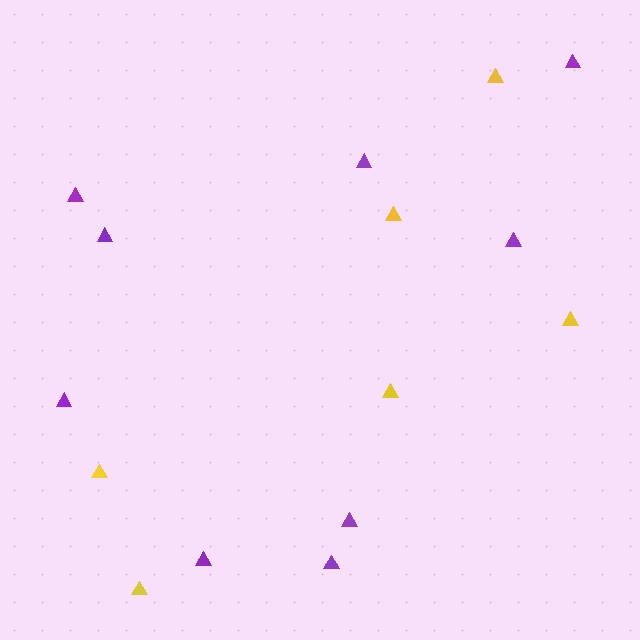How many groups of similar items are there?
There are 2 groups: one group of yellow triangles (6) and one group of purple triangles (9).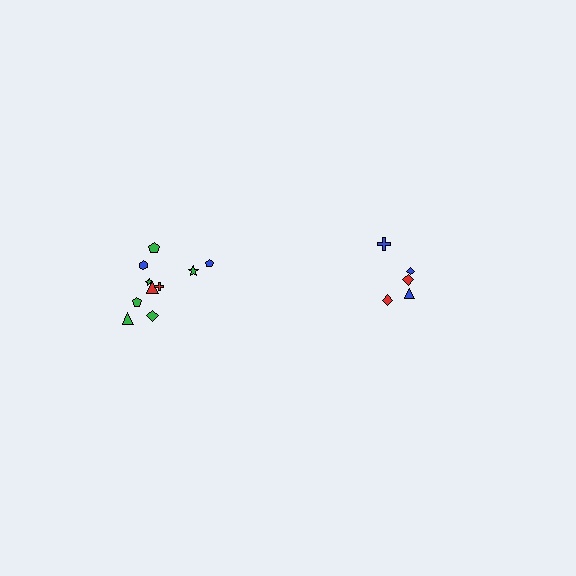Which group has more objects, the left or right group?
The left group.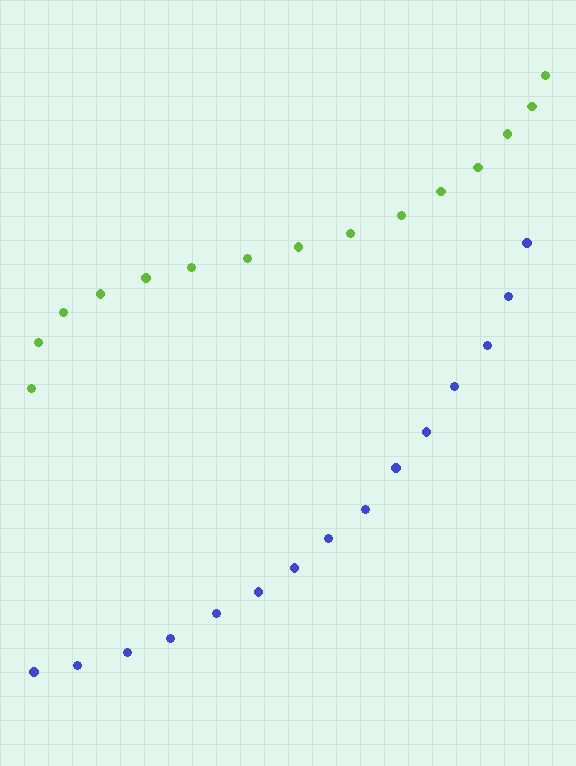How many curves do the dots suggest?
There are 2 distinct paths.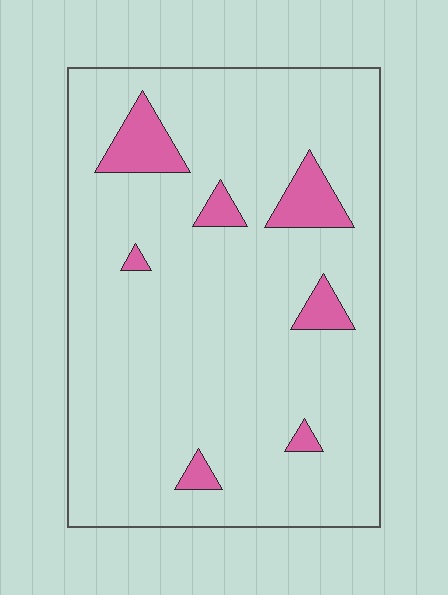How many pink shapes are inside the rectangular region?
7.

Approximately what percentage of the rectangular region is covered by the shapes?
Approximately 10%.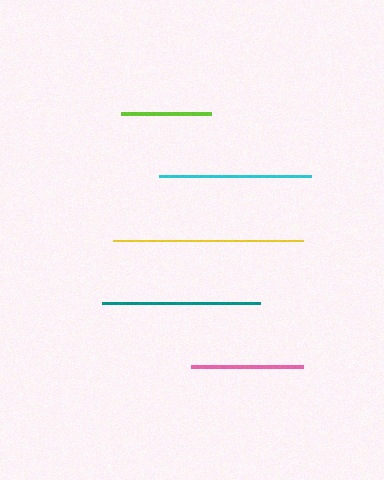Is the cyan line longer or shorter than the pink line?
The cyan line is longer than the pink line.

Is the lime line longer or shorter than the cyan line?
The cyan line is longer than the lime line.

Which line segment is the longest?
The yellow line is the longest at approximately 189 pixels.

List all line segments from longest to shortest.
From longest to shortest: yellow, teal, cyan, pink, lime.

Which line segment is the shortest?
The lime line is the shortest at approximately 90 pixels.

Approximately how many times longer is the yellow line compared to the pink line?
The yellow line is approximately 1.7 times the length of the pink line.